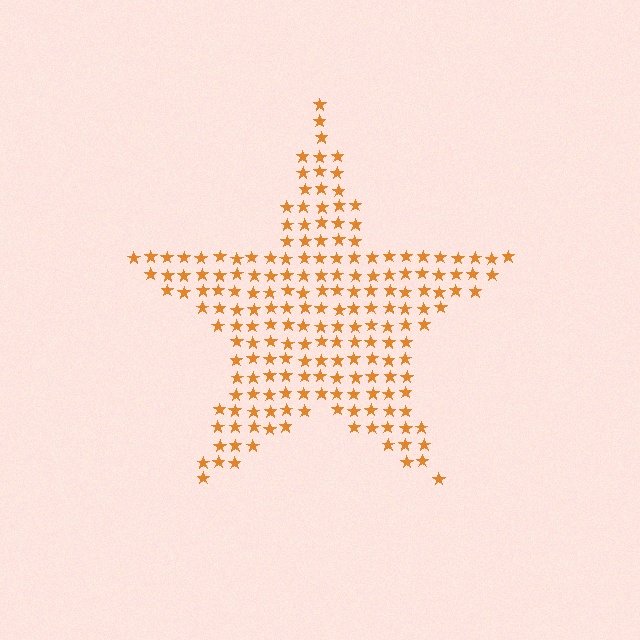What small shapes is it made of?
It is made of small stars.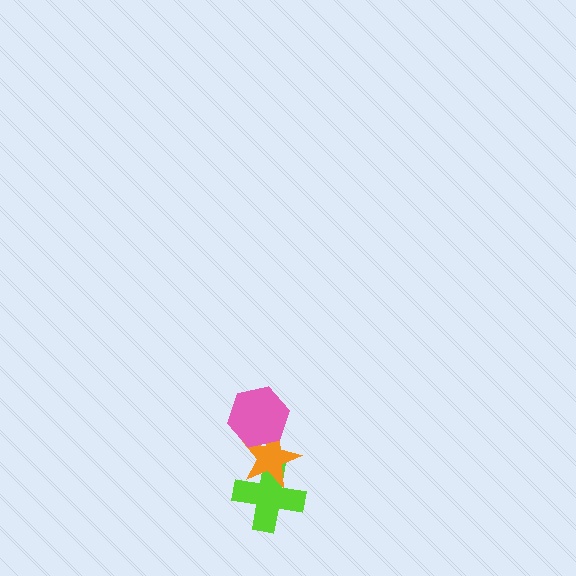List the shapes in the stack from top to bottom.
From top to bottom: the pink hexagon, the orange star, the lime cross.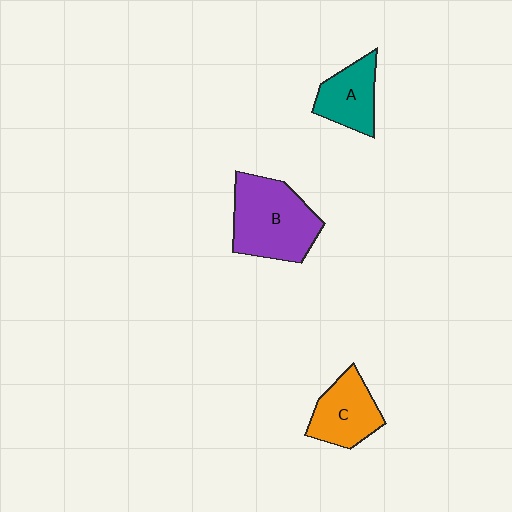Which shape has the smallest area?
Shape A (teal).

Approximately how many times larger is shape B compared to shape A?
Approximately 1.8 times.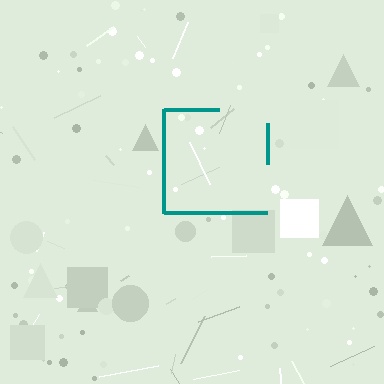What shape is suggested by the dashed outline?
The dashed outline suggests a square.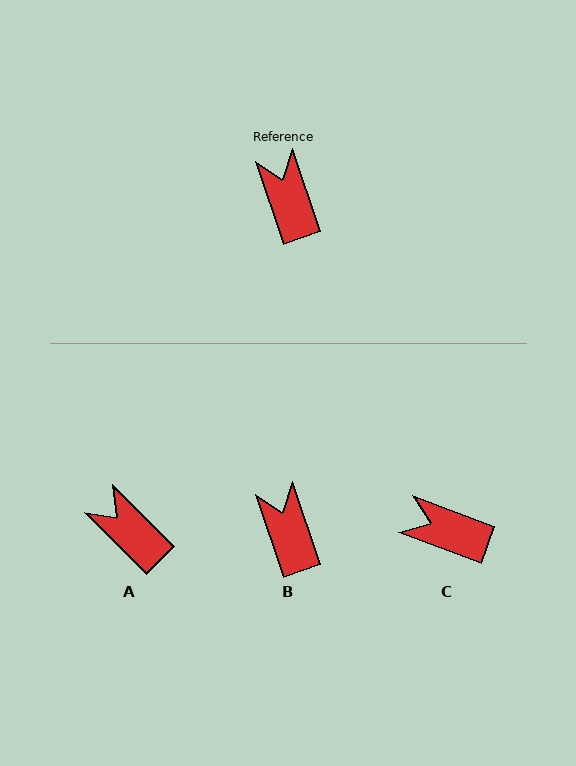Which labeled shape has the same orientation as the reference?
B.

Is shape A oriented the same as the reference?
No, it is off by about 26 degrees.